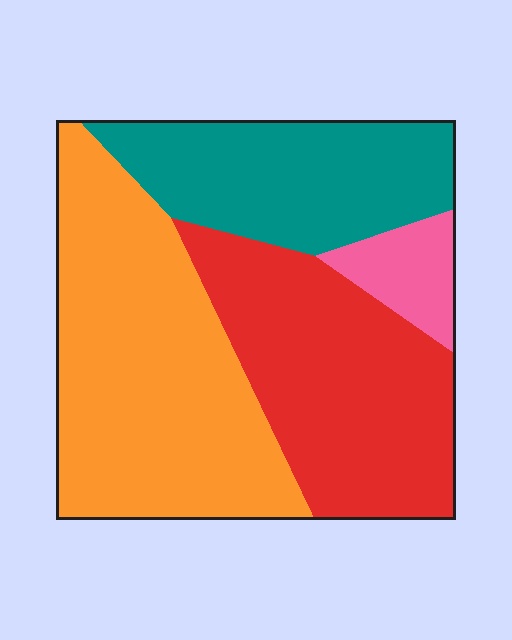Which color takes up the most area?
Orange, at roughly 40%.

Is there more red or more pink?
Red.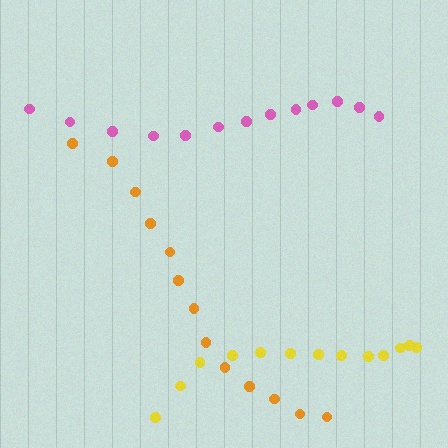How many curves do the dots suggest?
There are 3 distinct paths.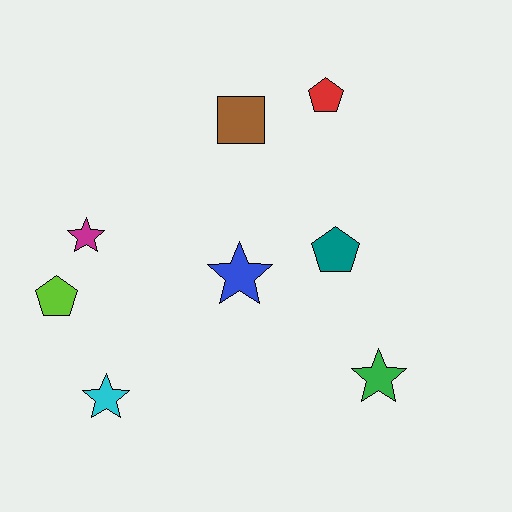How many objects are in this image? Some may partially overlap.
There are 8 objects.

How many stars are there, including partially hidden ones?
There are 4 stars.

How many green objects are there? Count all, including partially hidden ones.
There is 1 green object.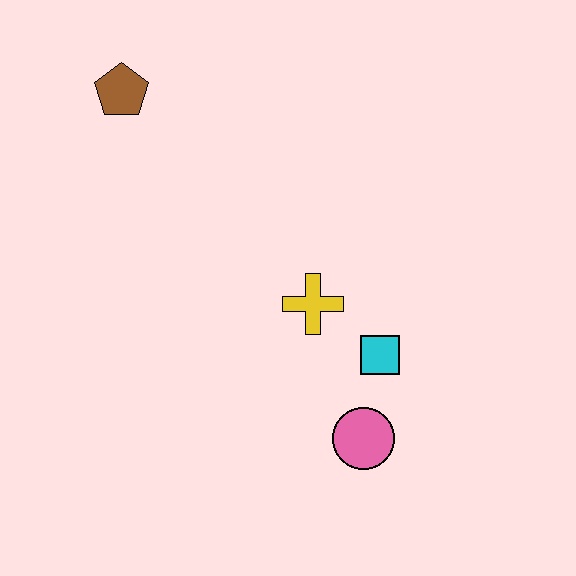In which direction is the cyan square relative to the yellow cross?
The cyan square is to the right of the yellow cross.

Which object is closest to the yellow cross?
The cyan square is closest to the yellow cross.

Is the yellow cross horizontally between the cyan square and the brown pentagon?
Yes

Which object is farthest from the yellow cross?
The brown pentagon is farthest from the yellow cross.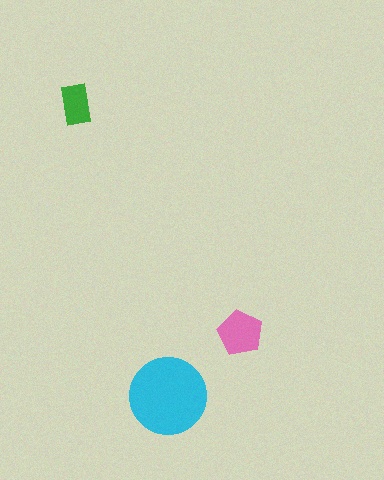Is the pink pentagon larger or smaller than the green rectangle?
Larger.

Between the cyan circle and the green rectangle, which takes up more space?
The cyan circle.